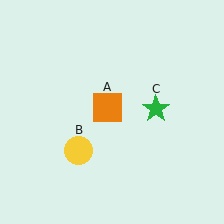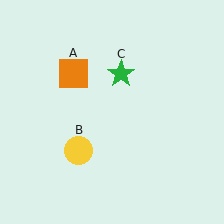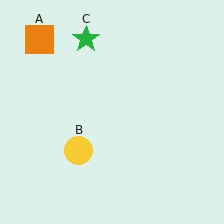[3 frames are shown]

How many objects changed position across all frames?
2 objects changed position: orange square (object A), green star (object C).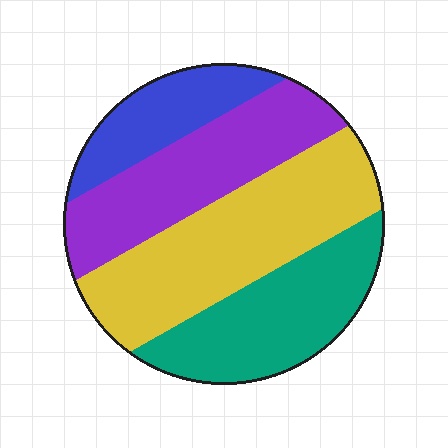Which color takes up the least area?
Blue, at roughly 15%.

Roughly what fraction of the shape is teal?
Teal covers roughly 25% of the shape.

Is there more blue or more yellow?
Yellow.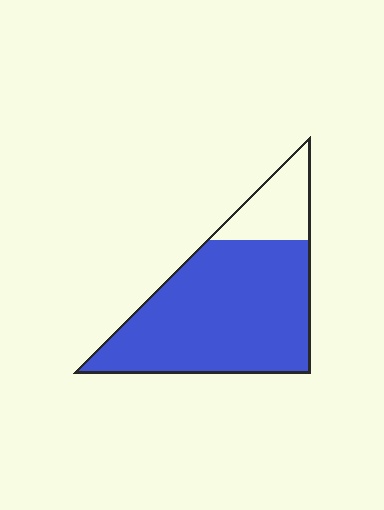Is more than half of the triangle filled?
Yes.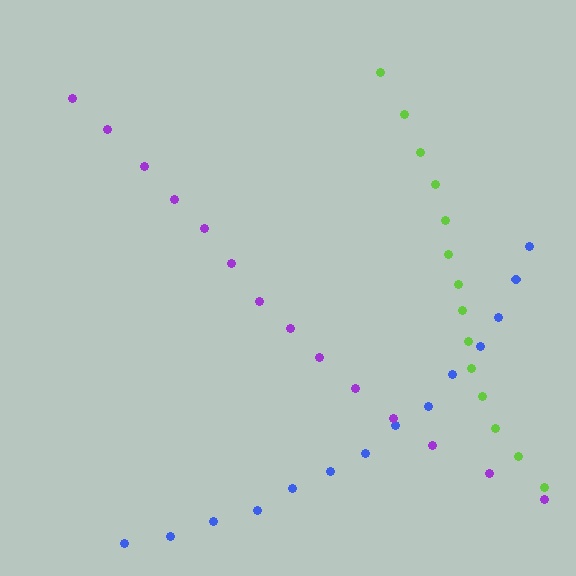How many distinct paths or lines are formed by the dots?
There are 3 distinct paths.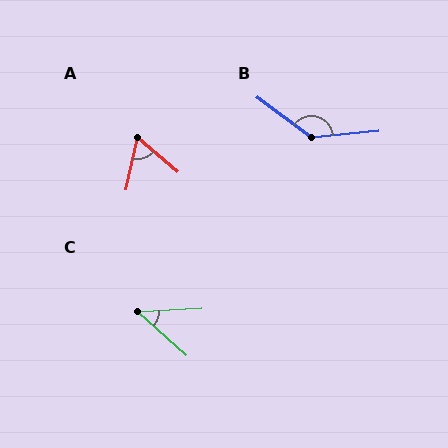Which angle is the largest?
B, at approximately 138 degrees.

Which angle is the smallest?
C, at approximately 44 degrees.